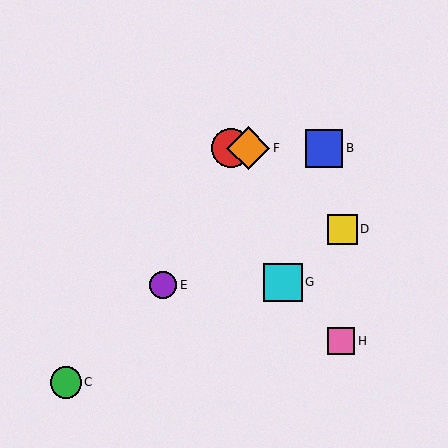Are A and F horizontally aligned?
Yes, both are at y≈148.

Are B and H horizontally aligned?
No, B is at y≈148 and H is at y≈341.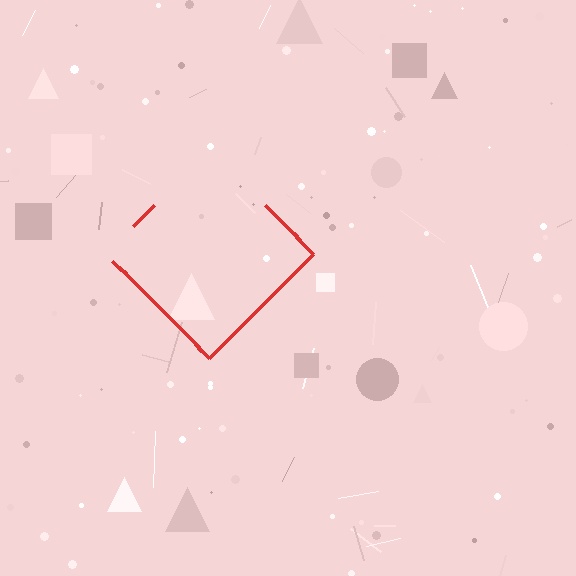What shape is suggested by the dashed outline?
The dashed outline suggests a diamond.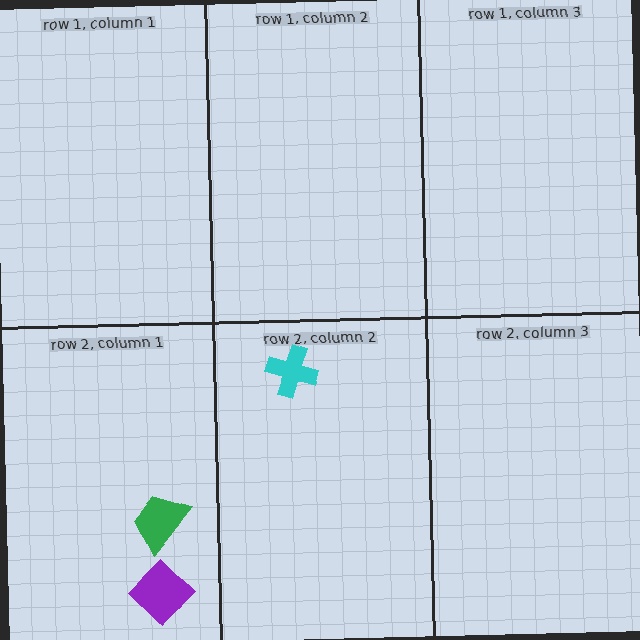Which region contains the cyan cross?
The row 2, column 2 region.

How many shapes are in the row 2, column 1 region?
2.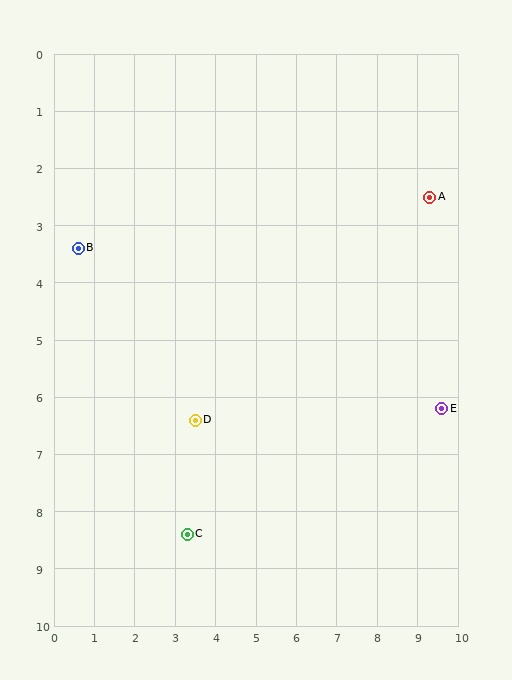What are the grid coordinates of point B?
Point B is at approximately (0.6, 3.4).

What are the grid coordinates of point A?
Point A is at approximately (9.3, 2.5).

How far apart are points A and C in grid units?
Points A and C are about 8.4 grid units apart.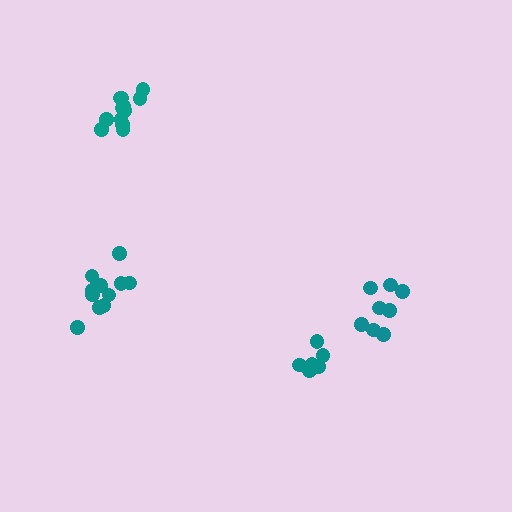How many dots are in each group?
Group 1: 13 dots, Group 2: 11 dots, Group 3: 7 dots, Group 4: 8 dots (39 total).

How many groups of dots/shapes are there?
There are 4 groups.